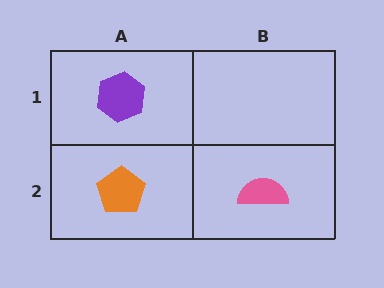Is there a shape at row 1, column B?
No, that cell is empty.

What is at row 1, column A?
A purple hexagon.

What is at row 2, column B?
A pink semicircle.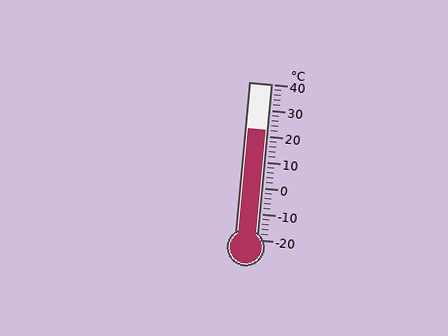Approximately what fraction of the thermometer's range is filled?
The thermometer is filled to approximately 70% of its range.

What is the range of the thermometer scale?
The thermometer scale ranges from -20°C to 40°C.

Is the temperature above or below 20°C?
The temperature is above 20°C.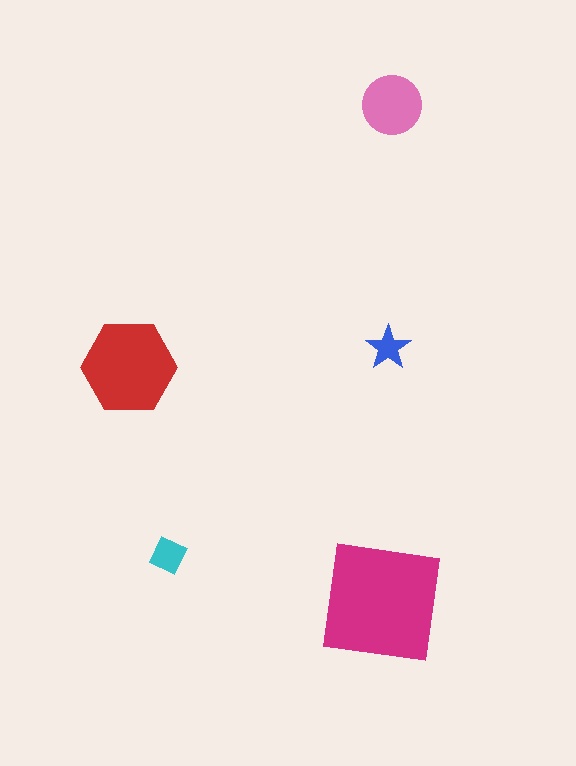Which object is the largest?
The magenta square.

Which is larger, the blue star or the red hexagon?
The red hexagon.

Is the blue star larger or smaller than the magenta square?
Smaller.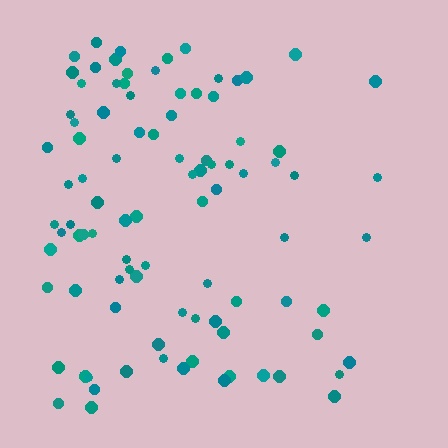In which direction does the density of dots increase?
From right to left, with the left side densest.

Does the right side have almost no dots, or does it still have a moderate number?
Still a moderate number, just noticeably fewer than the left.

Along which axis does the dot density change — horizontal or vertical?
Horizontal.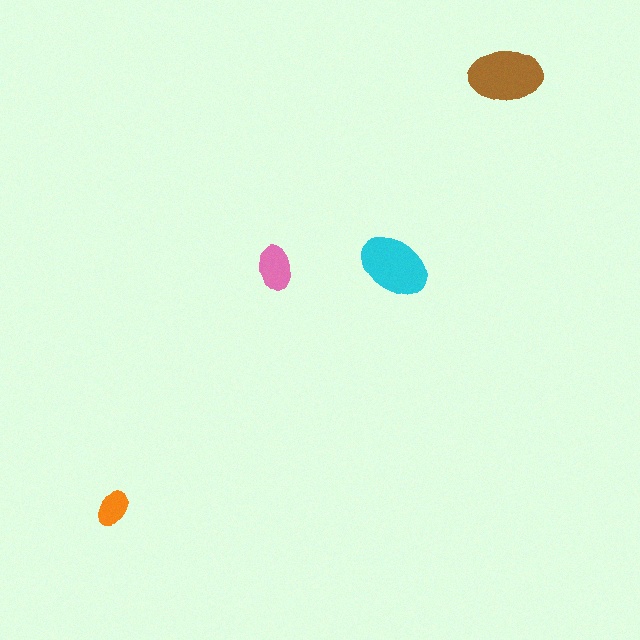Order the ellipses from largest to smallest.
the brown one, the cyan one, the pink one, the orange one.